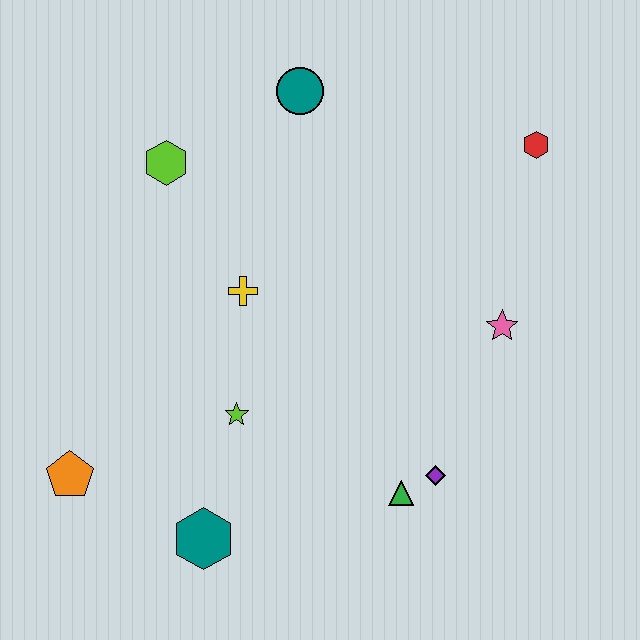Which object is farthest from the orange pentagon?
The red hexagon is farthest from the orange pentagon.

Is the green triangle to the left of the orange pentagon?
No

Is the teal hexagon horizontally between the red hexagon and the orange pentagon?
Yes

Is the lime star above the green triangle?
Yes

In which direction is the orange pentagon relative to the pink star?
The orange pentagon is to the left of the pink star.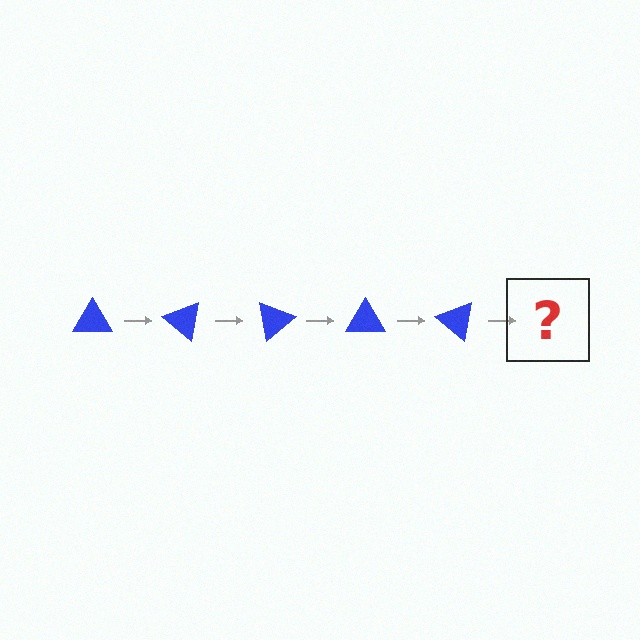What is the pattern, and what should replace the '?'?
The pattern is that the triangle rotates 40 degrees each step. The '?' should be a blue triangle rotated 200 degrees.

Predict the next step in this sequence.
The next step is a blue triangle rotated 200 degrees.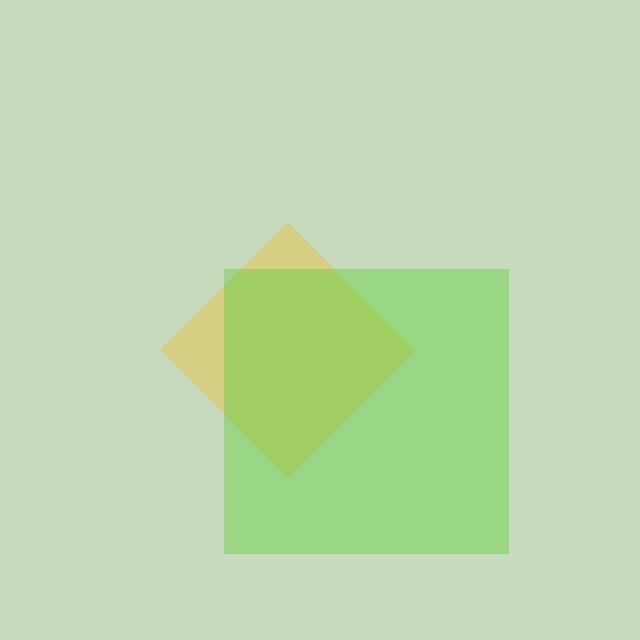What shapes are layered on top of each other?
The layered shapes are: a yellow diamond, a lime square.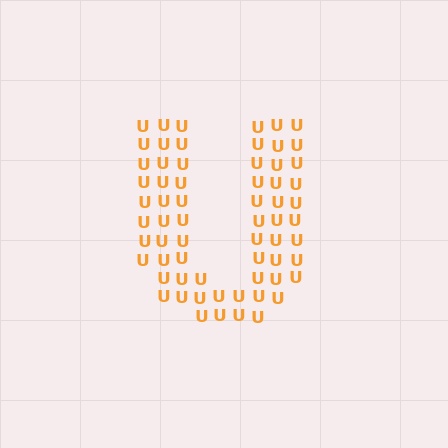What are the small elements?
The small elements are letter U's.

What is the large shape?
The large shape is the letter U.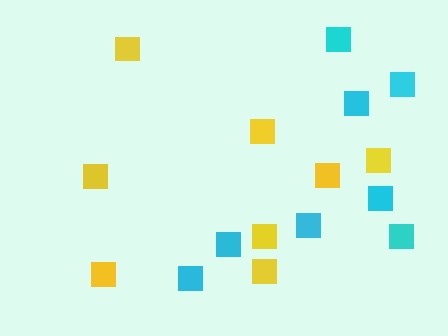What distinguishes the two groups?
There are 2 groups: one group of cyan squares (8) and one group of yellow squares (8).